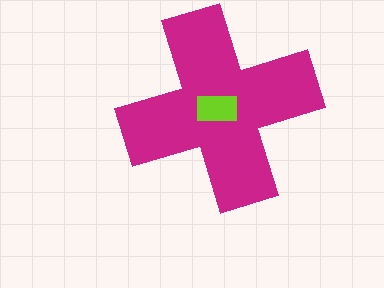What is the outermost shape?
The magenta cross.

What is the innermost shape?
The lime rectangle.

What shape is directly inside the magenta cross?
The lime rectangle.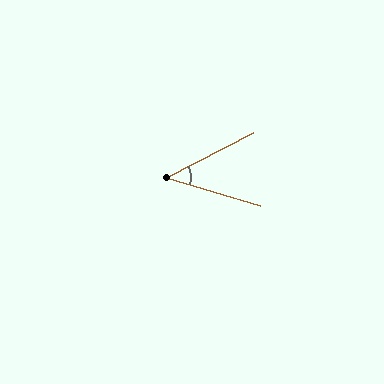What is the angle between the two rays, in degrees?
Approximately 44 degrees.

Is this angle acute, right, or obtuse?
It is acute.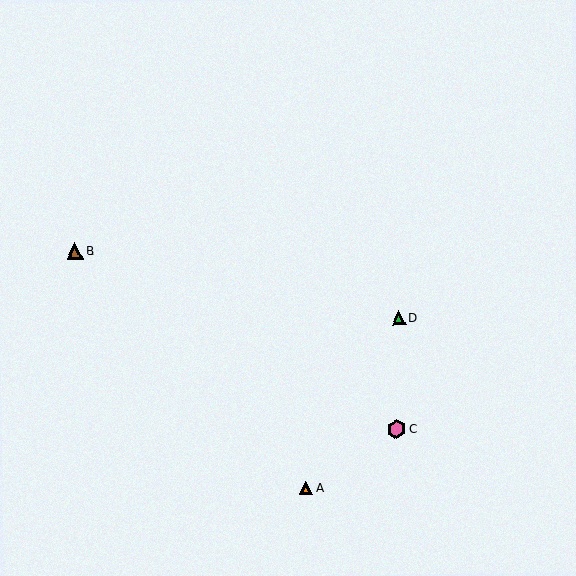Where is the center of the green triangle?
The center of the green triangle is at (399, 318).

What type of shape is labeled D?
Shape D is a green triangle.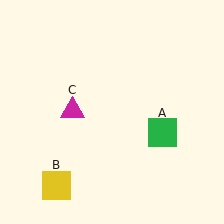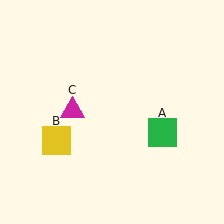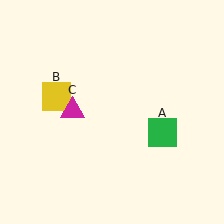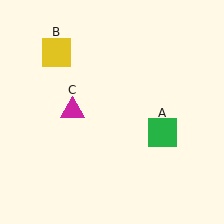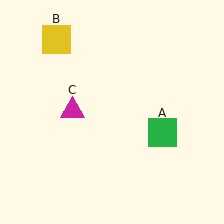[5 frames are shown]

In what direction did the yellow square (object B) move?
The yellow square (object B) moved up.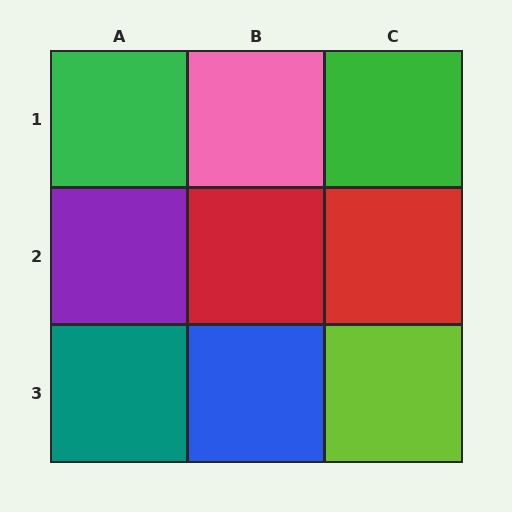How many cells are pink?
1 cell is pink.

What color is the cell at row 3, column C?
Lime.